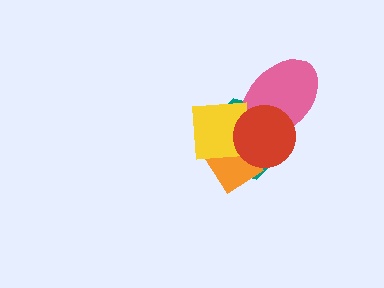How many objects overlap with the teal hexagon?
4 objects overlap with the teal hexagon.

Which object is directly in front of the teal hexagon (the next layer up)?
The orange diamond is directly in front of the teal hexagon.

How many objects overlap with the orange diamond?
3 objects overlap with the orange diamond.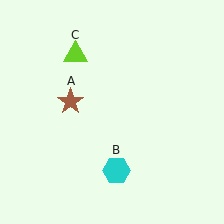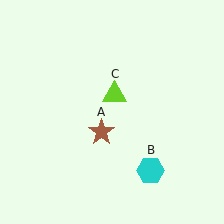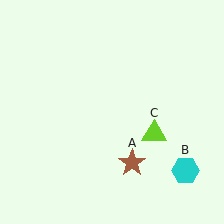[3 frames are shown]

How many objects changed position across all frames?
3 objects changed position: brown star (object A), cyan hexagon (object B), lime triangle (object C).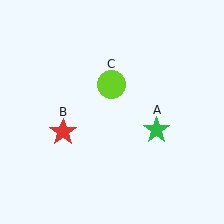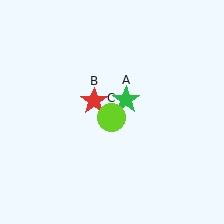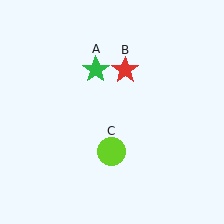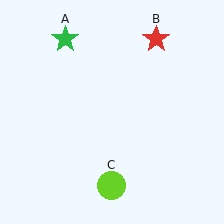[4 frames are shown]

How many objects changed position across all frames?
3 objects changed position: green star (object A), red star (object B), lime circle (object C).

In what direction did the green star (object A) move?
The green star (object A) moved up and to the left.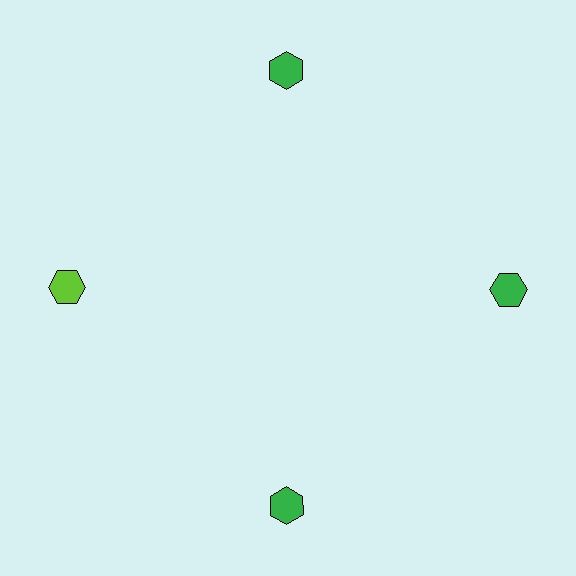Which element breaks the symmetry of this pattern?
The lime hexagon at roughly the 9 o'clock position breaks the symmetry. All other shapes are green hexagons.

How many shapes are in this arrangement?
There are 4 shapes arranged in a ring pattern.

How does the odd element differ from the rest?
It has a different color: lime instead of green.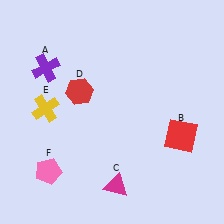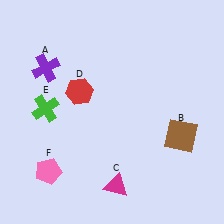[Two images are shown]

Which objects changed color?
B changed from red to brown. E changed from yellow to green.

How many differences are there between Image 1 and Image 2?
There are 2 differences between the two images.